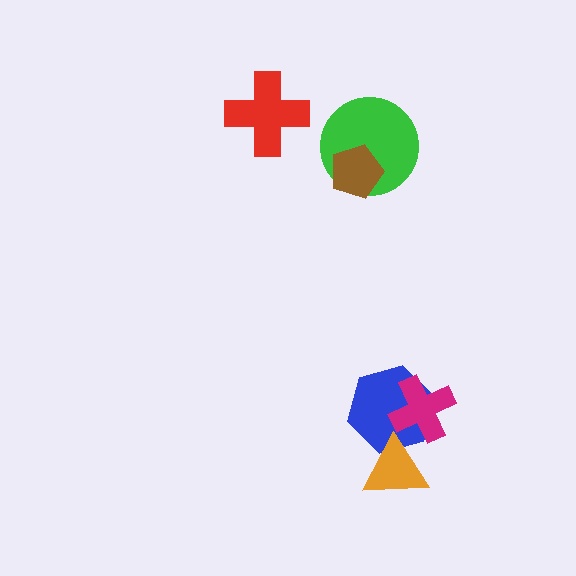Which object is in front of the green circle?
The brown pentagon is in front of the green circle.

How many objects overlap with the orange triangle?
1 object overlaps with the orange triangle.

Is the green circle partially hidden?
Yes, it is partially covered by another shape.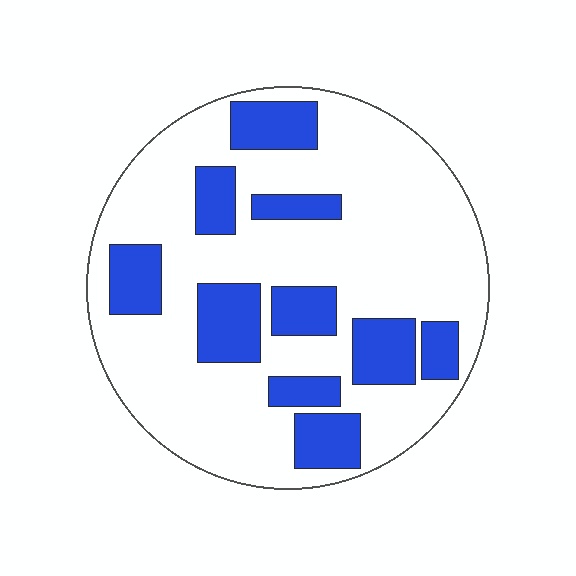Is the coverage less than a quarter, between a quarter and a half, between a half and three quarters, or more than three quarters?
Between a quarter and a half.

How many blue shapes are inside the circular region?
10.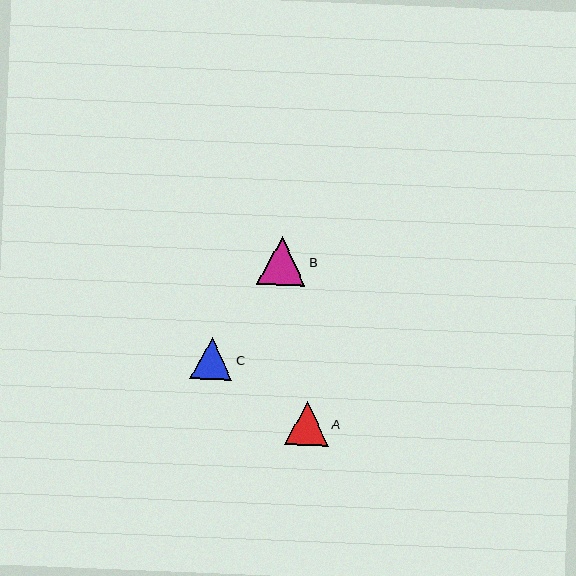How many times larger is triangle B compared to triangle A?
Triangle B is approximately 1.1 times the size of triangle A.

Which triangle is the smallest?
Triangle C is the smallest with a size of approximately 42 pixels.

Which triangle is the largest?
Triangle B is the largest with a size of approximately 49 pixels.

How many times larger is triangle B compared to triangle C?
Triangle B is approximately 1.1 times the size of triangle C.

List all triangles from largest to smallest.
From largest to smallest: B, A, C.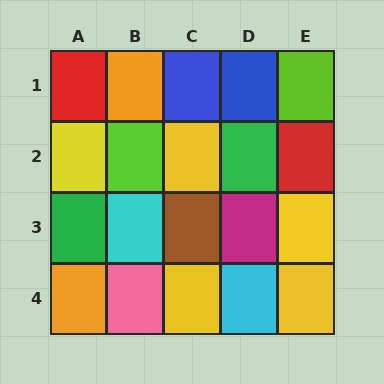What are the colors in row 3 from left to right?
Green, cyan, brown, magenta, yellow.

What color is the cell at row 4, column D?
Cyan.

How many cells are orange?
2 cells are orange.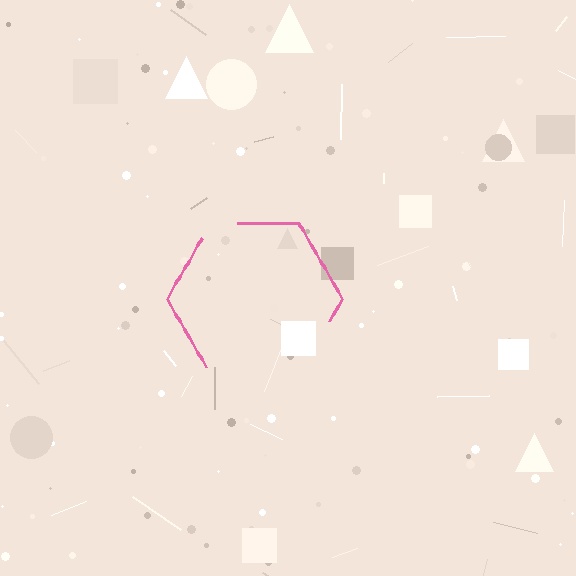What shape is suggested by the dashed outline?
The dashed outline suggests a hexagon.